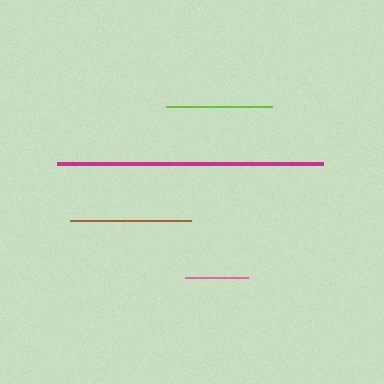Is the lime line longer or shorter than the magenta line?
The magenta line is longer than the lime line.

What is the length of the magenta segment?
The magenta segment is approximately 266 pixels long.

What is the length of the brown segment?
The brown segment is approximately 120 pixels long.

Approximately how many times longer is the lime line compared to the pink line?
The lime line is approximately 1.7 times the length of the pink line.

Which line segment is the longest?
The magenta line is the longest at approximately 266 pixels.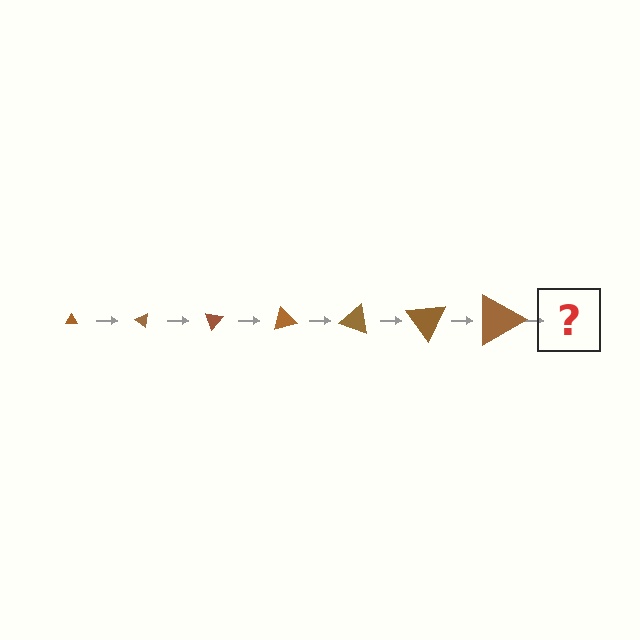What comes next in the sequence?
The next element should be a triangle, larger than the previous one and rotated 245 degrees from the start.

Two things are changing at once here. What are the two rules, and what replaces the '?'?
The two rules are that the triangle grows larger each step and it rotates 35 degrees each step. The '?' should be a triangle, larger than the previous one and rotated 245 degrees from the start.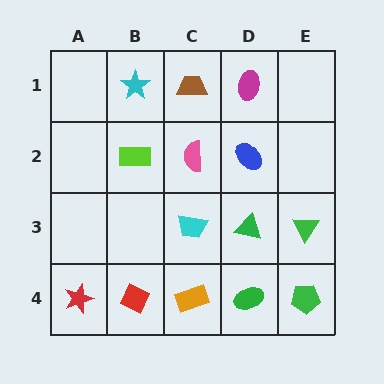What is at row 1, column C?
A brown trapezoid.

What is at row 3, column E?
A green triangle.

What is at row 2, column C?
A pink semicircle.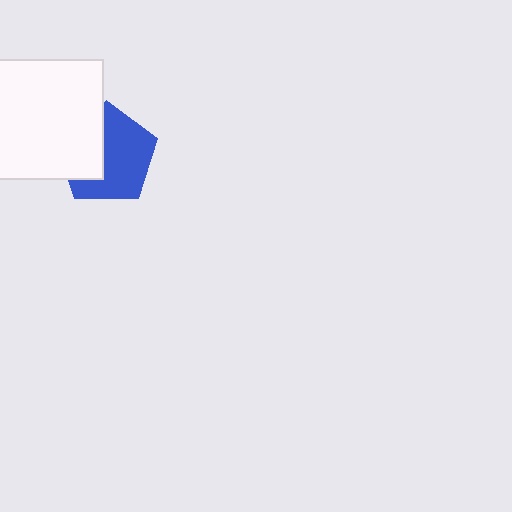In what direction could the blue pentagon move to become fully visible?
The blue pentagon could move right. That would shift it out from behind the white square entirely.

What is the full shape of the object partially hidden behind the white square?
The partially hidden object is a blue pentagon.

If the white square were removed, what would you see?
You would see the complete blue pentagon.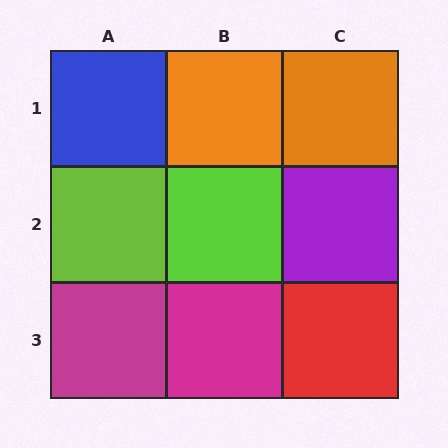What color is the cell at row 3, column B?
Magenta.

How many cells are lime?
2 cells are lime.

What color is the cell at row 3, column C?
Red.